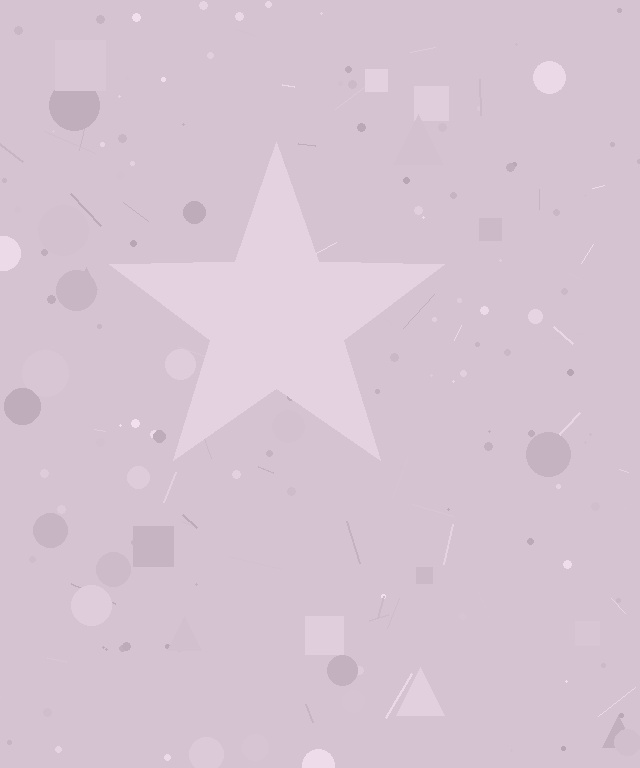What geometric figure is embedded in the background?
A star is embedded in the background.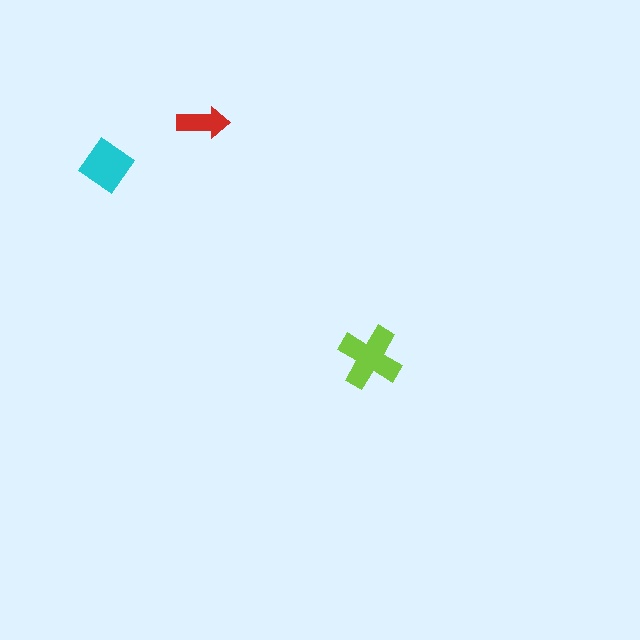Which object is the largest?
The lime cross.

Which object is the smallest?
The red arrow.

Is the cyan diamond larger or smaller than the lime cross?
Smaller.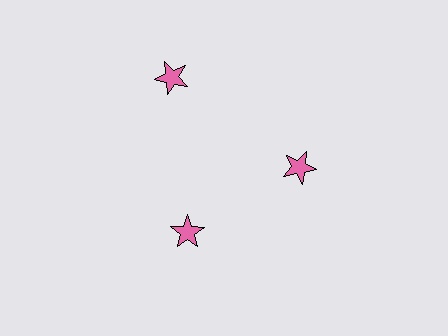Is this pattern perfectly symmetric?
No. The 3 pink stars are arranged in a ring, but one element near the 11 o'clock position is pushed outward from the center, breaking the 3-fold rotational symmetry.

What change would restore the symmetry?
The symmetry would be restored by moving it inward, back onto the ring so that all 3 stars sit at equal angles and equal distance from the center.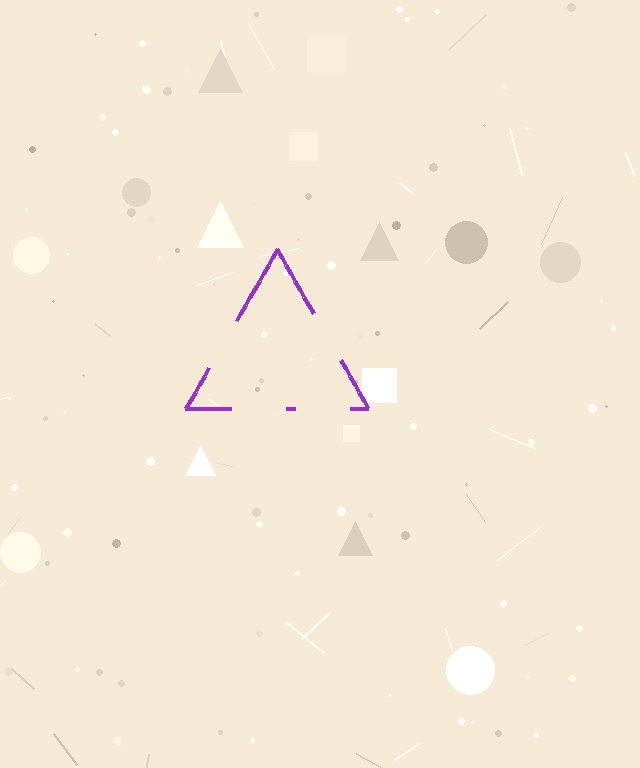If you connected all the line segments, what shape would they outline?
They would outline a triangle.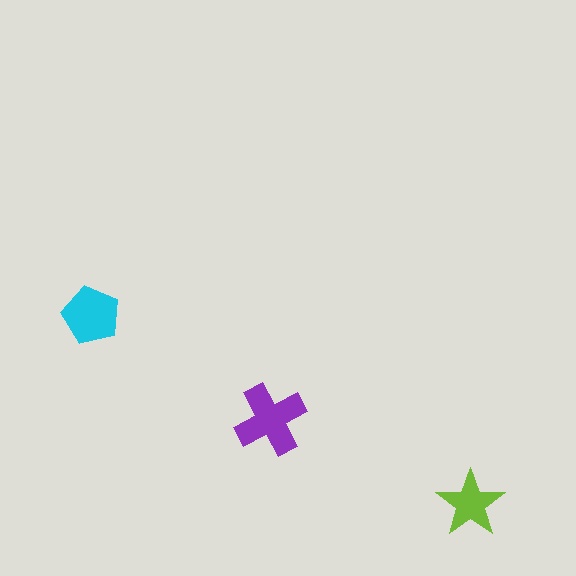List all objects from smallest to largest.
The lime star, the cyan pentagon, the purple cross.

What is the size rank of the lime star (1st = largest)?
3rd.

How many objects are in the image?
There are 3 objects in the image.